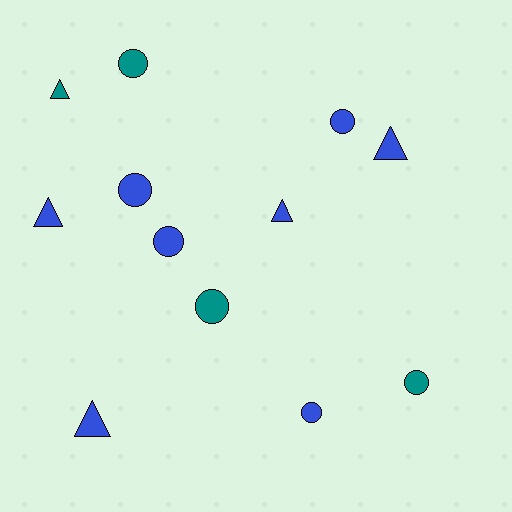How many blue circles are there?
There are 4 blue circles.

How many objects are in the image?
There are 12 objects.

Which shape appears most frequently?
Circle, with 7 objects.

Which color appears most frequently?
Blue, with 8 objects.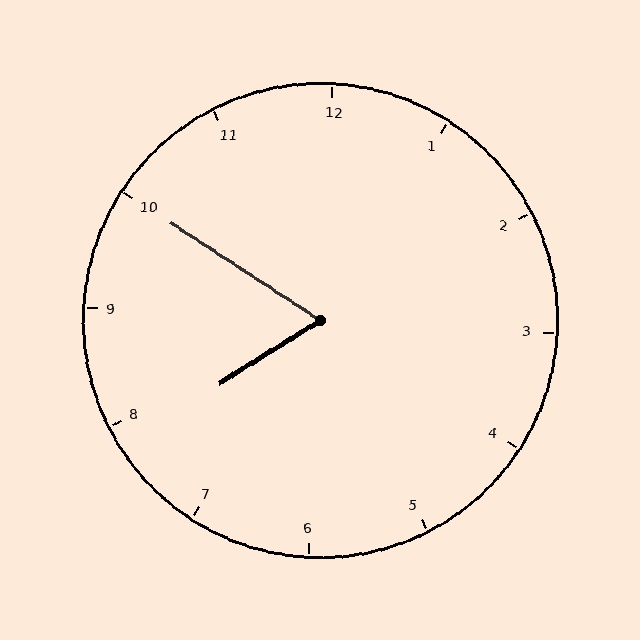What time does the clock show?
7:50.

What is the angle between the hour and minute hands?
Approximately 65 degrees.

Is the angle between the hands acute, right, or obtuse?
It is acute.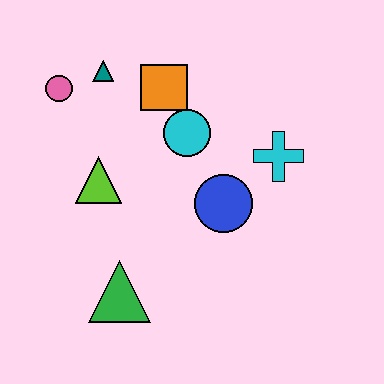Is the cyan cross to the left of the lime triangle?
No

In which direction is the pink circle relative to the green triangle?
The pink circle is above the green triangle.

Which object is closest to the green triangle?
The lime triangle is closest to the green triangle.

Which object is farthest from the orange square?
The green triangle is farthest from the orange square.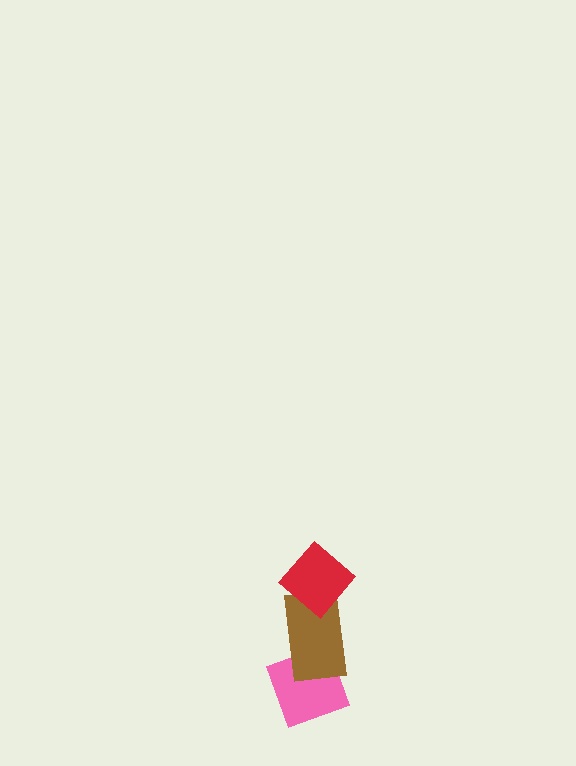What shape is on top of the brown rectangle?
The red diamond is on top of the brown rectangle.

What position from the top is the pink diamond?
The pink diamond is 3rd from the top.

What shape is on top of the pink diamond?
The brown rectangle is on top of the pink diamond.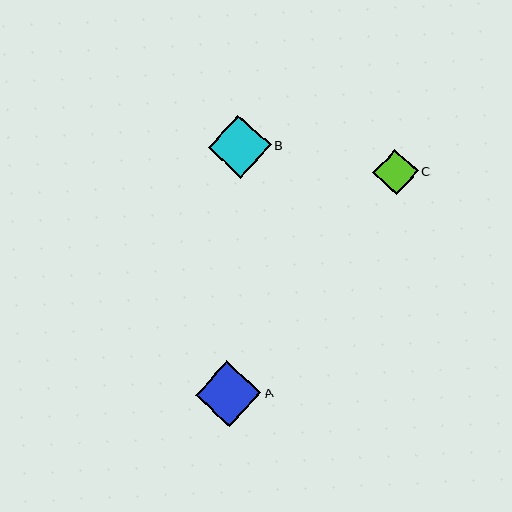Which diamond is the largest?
Diamond A is the largest with a size of approximately 65 pixels.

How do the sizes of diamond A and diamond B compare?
Diamond A and diamond B are approximately the same size.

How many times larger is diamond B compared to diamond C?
Diamond B is approximately 1.4 times the size of diamond C.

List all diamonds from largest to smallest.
From largest to smallest: A, B, C.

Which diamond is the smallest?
Diamond C is the smallest with a size of approximately 46 pixels.